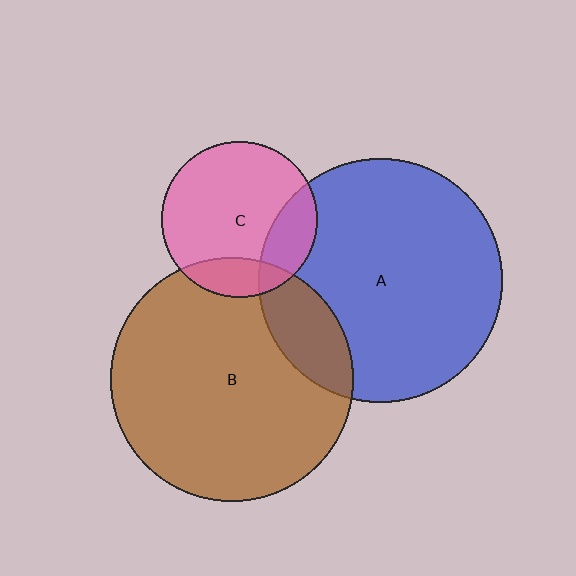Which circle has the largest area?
Circle A (blue).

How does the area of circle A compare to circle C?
Approximately 2.5 times.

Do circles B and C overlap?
Yes.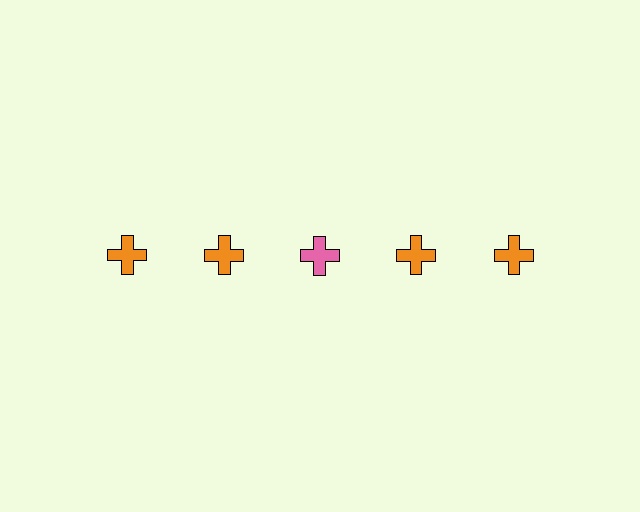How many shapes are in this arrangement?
There are 5 shapes arranged in a grid pattern.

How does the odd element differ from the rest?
It has a different color: pink instead of orange.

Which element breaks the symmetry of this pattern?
The pink cross in the top row, center column breaks the symmetry. All other shapes are orange crosses.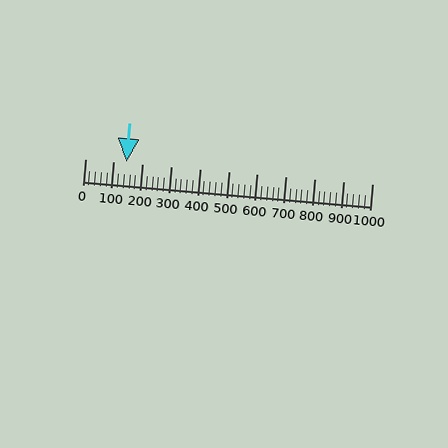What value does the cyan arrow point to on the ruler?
The cyan arrow points to approximately 143.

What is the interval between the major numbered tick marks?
The major tick marks are spaced 100 units apart.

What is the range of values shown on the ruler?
The ruler shows values from 0 to 1000.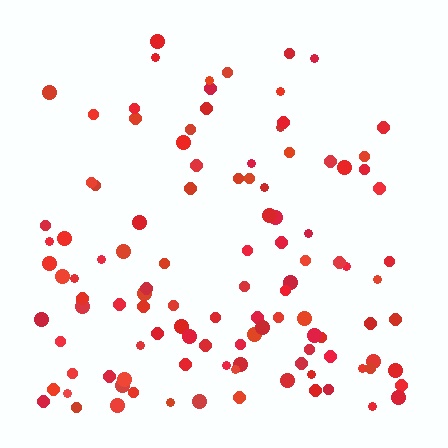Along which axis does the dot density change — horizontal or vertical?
Vertical.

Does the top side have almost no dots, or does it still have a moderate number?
Still a moderate number, just noticeably fewer than the bottom.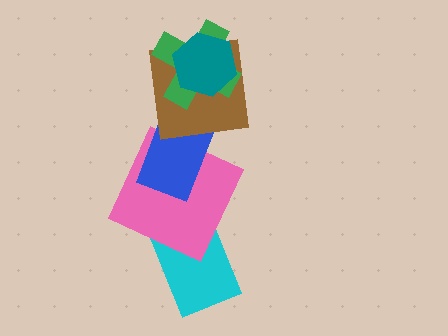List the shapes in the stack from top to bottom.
From top to bottom: the teal hexagon, the green cross, the brown square, the blue rectangle, the pink square, the cyan rectangle.